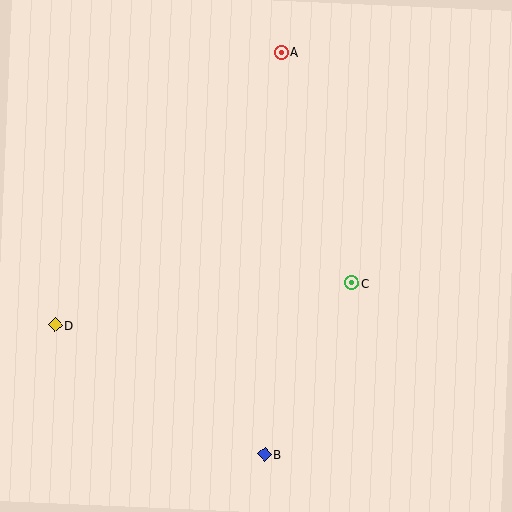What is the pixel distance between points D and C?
The distance between D and C is 300 pixels.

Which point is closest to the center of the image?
Point C at (352, 283) is closest to the center.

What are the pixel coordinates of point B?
Point B is at (265, 454).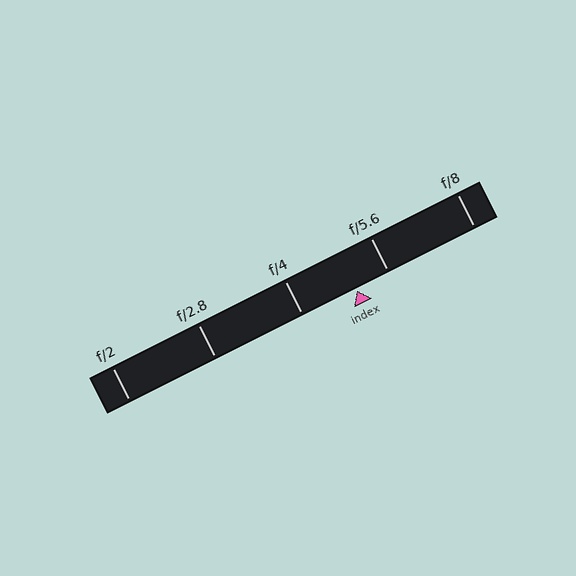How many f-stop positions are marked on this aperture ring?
There are 5 f-stop positions marked.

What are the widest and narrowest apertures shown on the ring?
The widest aperture shown is f/2 and the narrowest is f/8.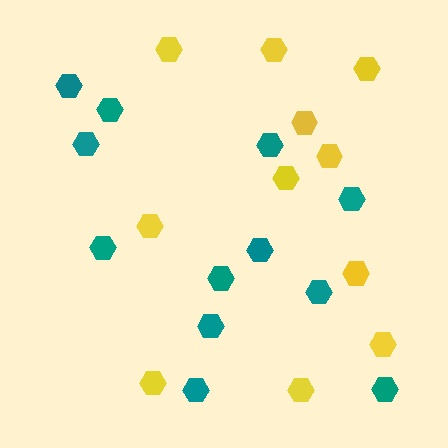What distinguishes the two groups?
There are 2 groups: one group of teal hexagons (12) and one group of yellow hexagons (11).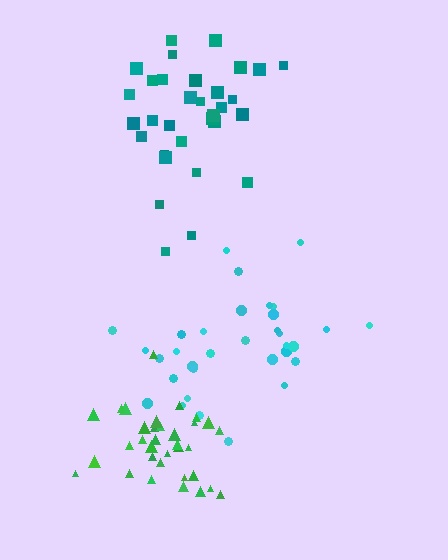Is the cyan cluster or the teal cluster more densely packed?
Teal.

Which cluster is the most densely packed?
Green.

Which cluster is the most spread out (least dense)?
Cyan.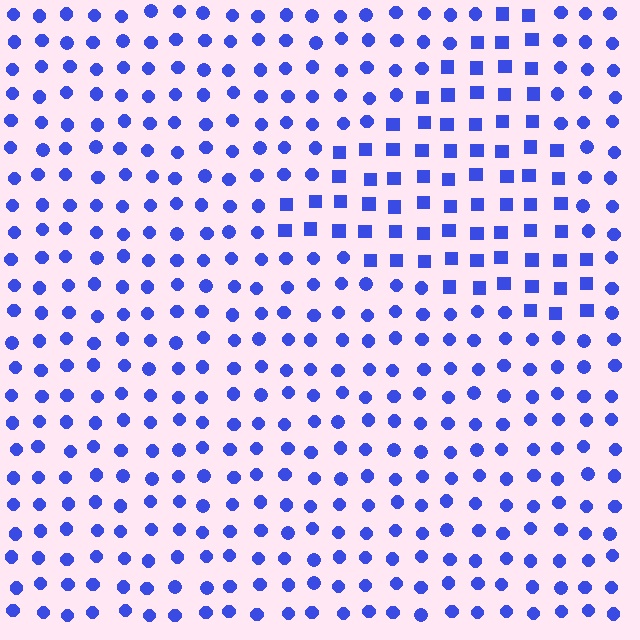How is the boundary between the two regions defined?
The boundary is defined by a change in element shape: squares inside vs. circles outside. All elements share the same color and spacing.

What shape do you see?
I see a triangle.